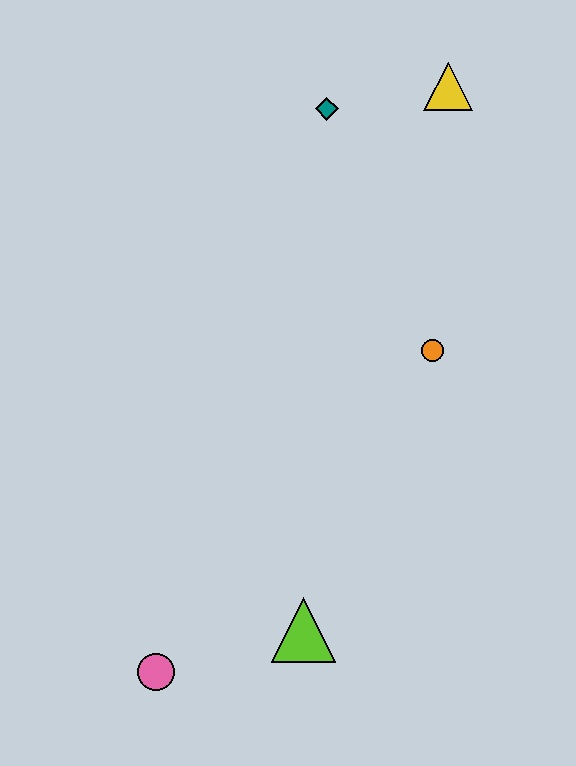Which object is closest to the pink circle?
The lime triangle is closest to the pink circle.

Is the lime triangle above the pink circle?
Yes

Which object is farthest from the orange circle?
The pink circle is farthest from the orange circle.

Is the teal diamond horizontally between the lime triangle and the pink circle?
No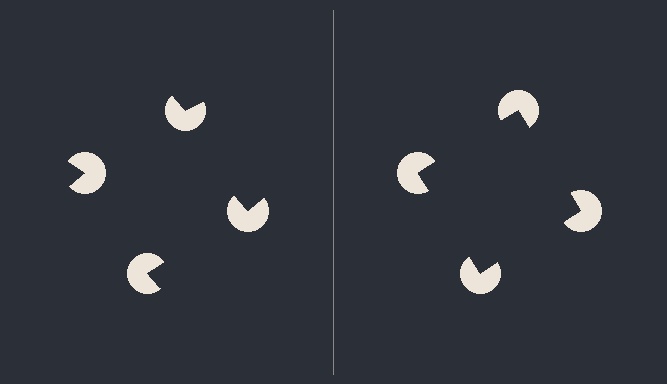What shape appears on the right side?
An illusory square.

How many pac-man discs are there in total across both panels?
8 — 4 on each side.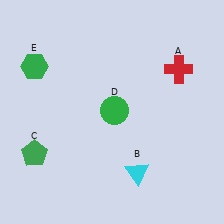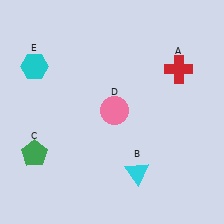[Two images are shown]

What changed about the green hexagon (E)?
In Image 1, E is green. In Image 2, it changed to cyan.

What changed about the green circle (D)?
In Image 1, D is green. In Image 2, it changed to pink.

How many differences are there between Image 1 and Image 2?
There are 2 differences between the two images.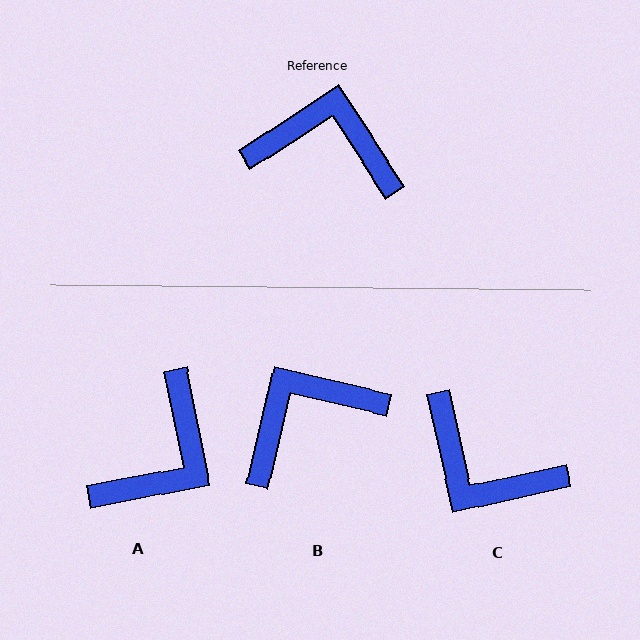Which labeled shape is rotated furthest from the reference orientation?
C, about 159 degrees away.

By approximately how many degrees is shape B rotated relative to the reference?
Approximately 43 degrees counter-clockwise.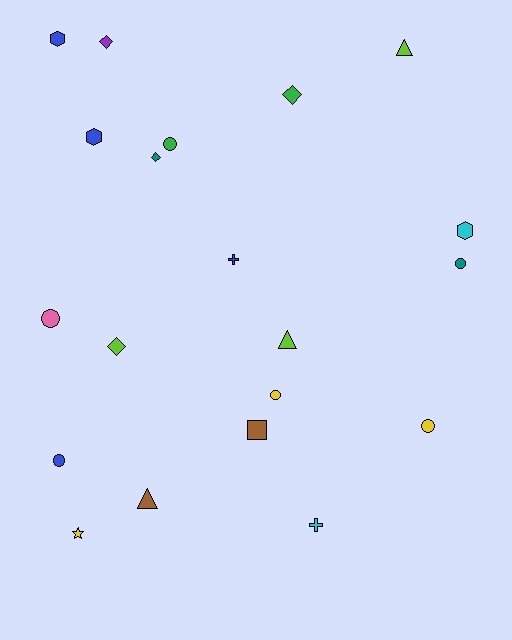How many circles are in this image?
There are 6 circles.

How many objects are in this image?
There are 20 objects.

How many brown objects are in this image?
There are 2 brown objects.